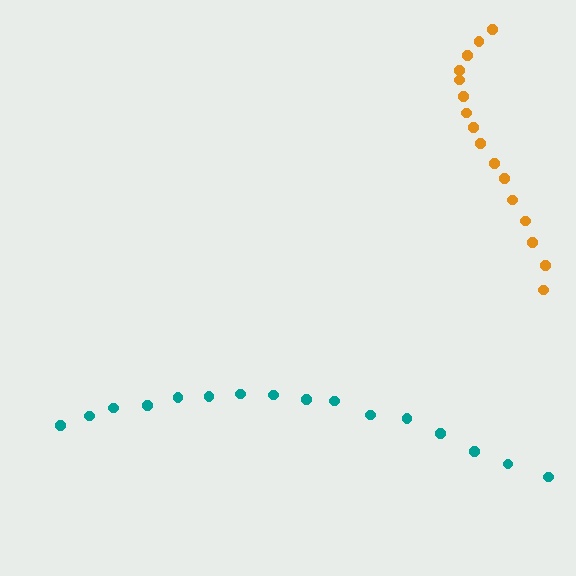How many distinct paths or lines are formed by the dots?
There are 2 distinct paths.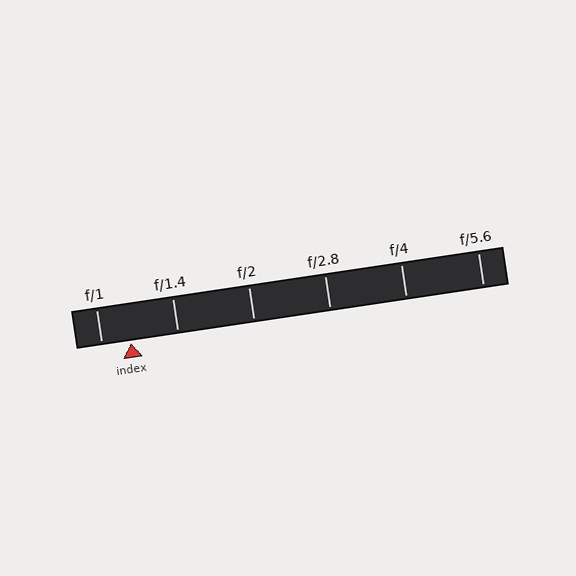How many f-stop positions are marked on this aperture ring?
There are 6 f-stop positions marked.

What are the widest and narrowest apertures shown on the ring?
The widest aperture shown is f/1 and the narrowest is f/5.6.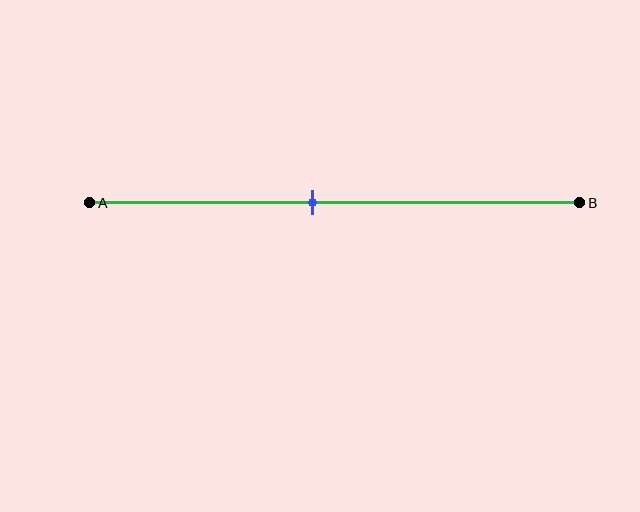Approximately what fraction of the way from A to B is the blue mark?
The blue mark is approximately 45% of the way from A to B.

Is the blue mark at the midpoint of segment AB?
No, the mark is at about 45% from A, not at the 50% midpoint.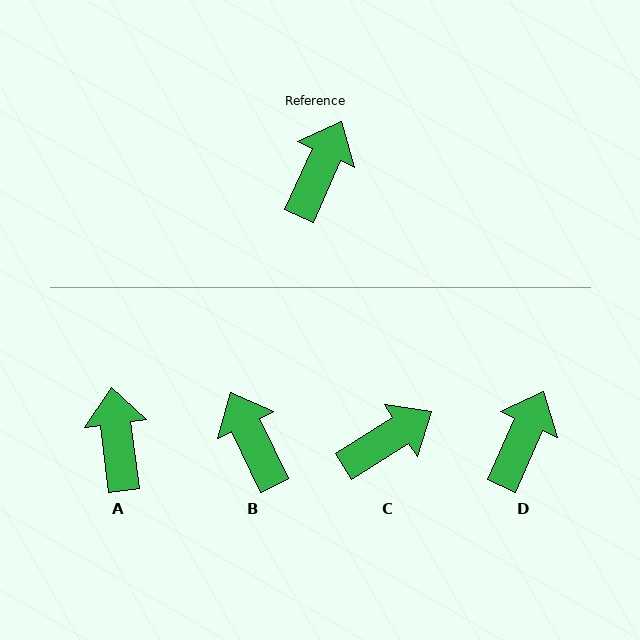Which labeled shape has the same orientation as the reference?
D.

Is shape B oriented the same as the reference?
No, it is off by about 49 degrees.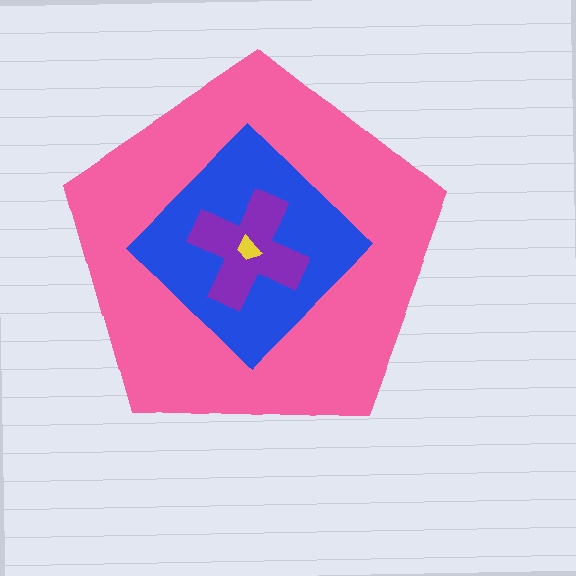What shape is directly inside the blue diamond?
The purple cross.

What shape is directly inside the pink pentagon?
The blue diamond.